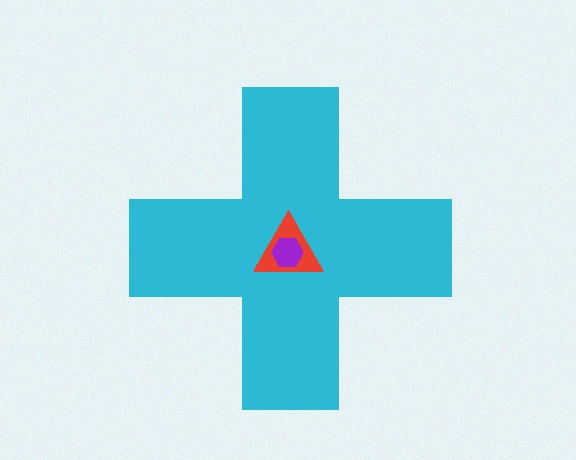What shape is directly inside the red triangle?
The purple hexagon.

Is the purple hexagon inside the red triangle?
Yes.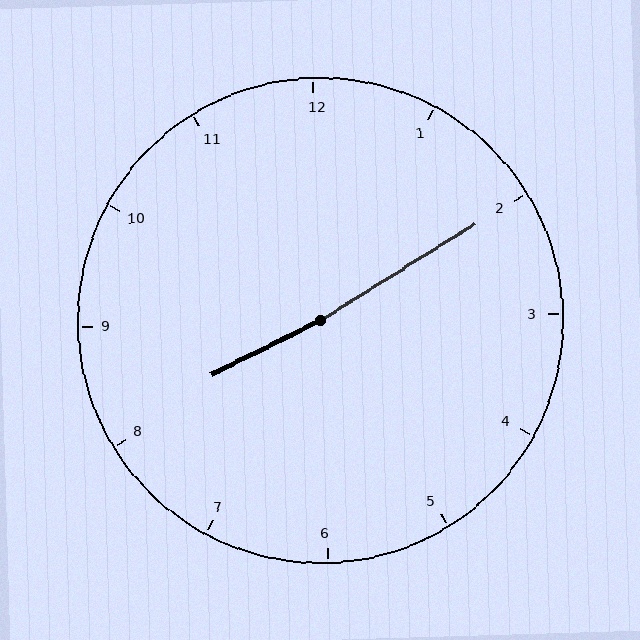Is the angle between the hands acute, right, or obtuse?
It is obtuse.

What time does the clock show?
8:10.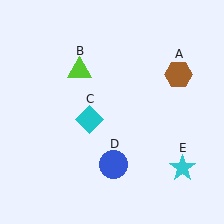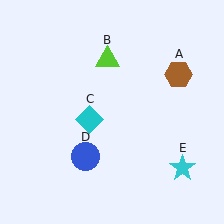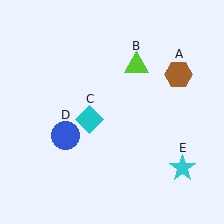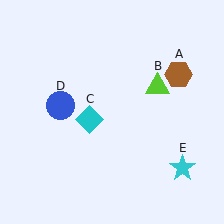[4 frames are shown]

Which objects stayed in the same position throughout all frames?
Brown hexagon (object A) and cyan diamond (object C) and cyan star (object E) remained stationary.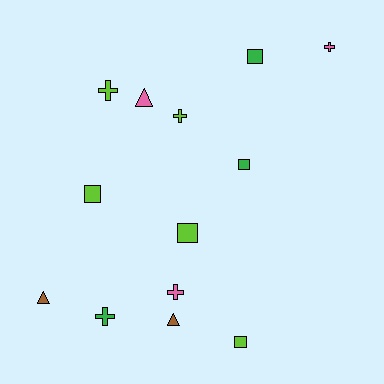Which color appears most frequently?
Lime, with 5 objects.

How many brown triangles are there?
There are 2 brown triangles.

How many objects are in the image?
There are 13 objects.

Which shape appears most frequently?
Square, with 5 objects.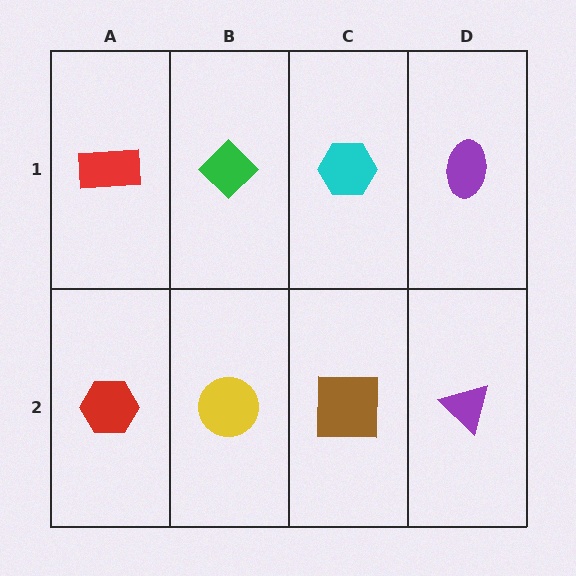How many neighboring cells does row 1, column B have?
3.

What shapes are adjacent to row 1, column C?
A brown square (row 2, column C), a green diamond (row 1, column B), a purple ellipse (row 1, column D).